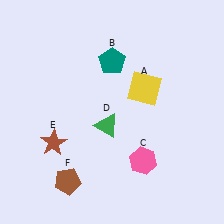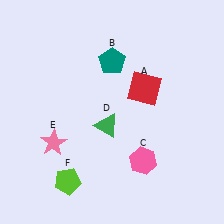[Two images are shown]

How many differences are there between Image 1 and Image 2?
There are 3 differences between the two images.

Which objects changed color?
A changed from yellow to red. E changed from brown to pink. F changed from brown to lime.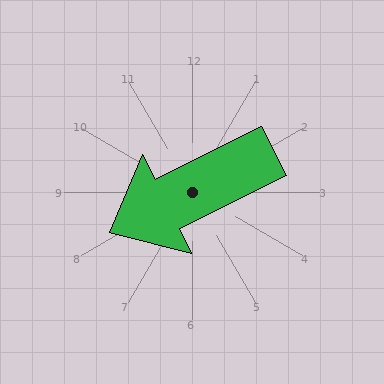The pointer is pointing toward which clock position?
Roughly 8 o'clock.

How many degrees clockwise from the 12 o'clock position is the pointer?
Approximately 244 degrees.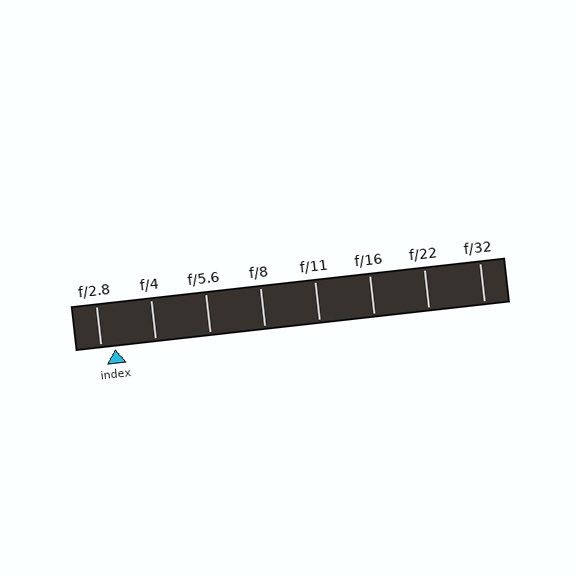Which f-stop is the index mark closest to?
The index mark is closest to f/2.8.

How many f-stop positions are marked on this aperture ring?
There are 8 f-stop positions marked.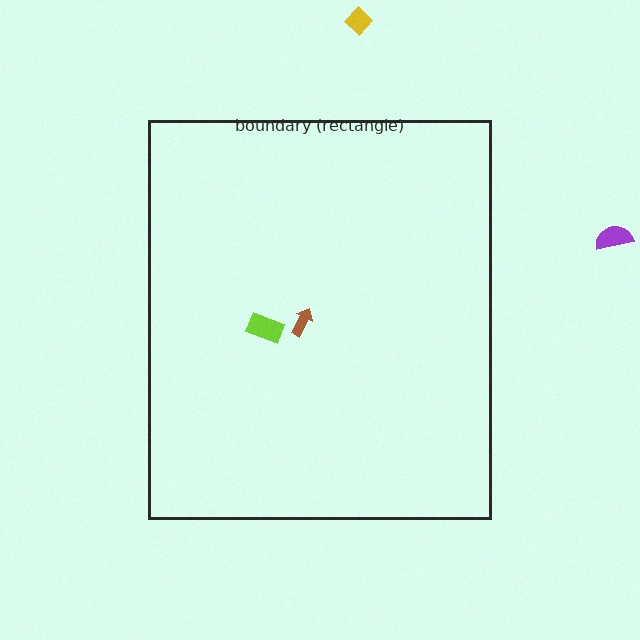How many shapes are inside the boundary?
2 inside, 2 outside.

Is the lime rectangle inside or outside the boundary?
Inside.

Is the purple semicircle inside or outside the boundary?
Outside.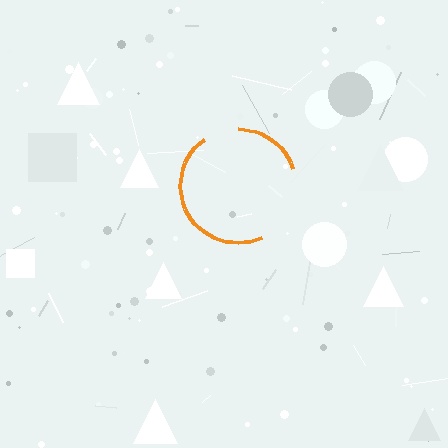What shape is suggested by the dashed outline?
The dashed outline suggests a circle.